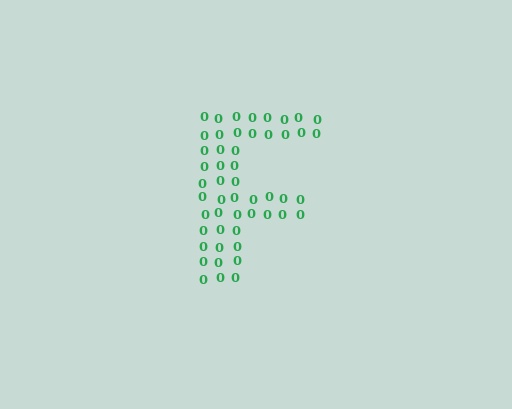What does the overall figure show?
The overall figure shows the letter F.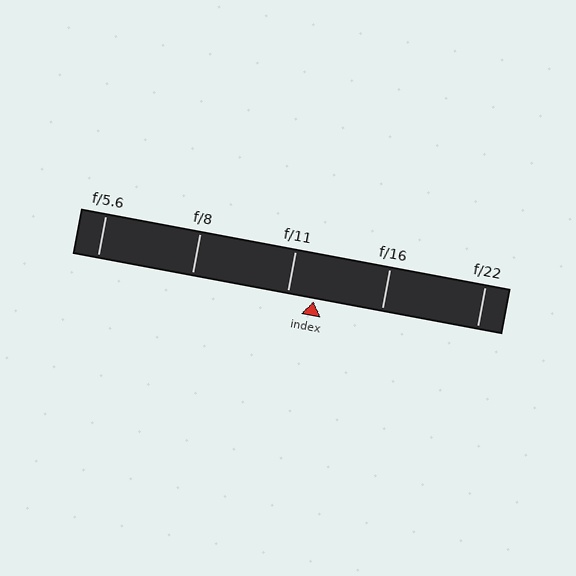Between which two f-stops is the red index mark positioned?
The index mark is between f/11 and f/16.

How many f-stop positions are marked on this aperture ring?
There are 5 f-stop positions marked.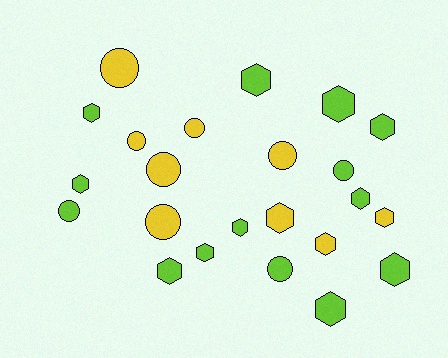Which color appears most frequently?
Lime, with 14 objects.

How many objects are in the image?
There are 23 objects.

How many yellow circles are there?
There are 6 yellow circles.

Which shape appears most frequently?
Hexagon, with 14 objects.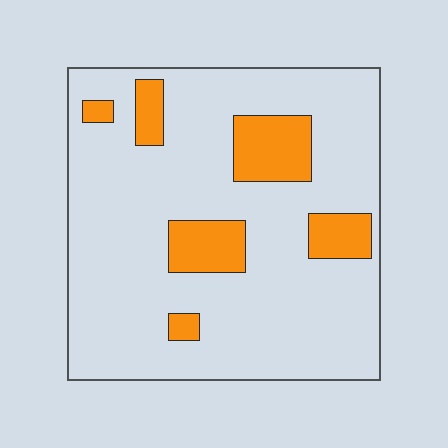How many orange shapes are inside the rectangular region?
6.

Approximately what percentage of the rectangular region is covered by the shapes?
Approximately 15%.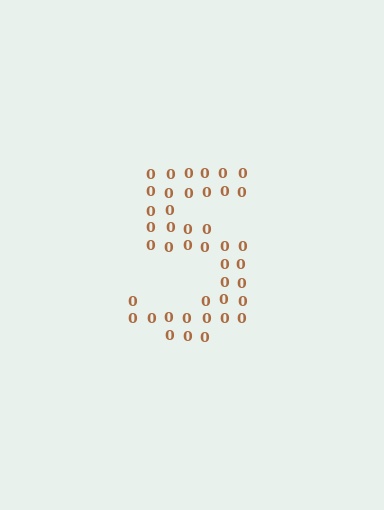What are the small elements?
The small elements are digit 0's.